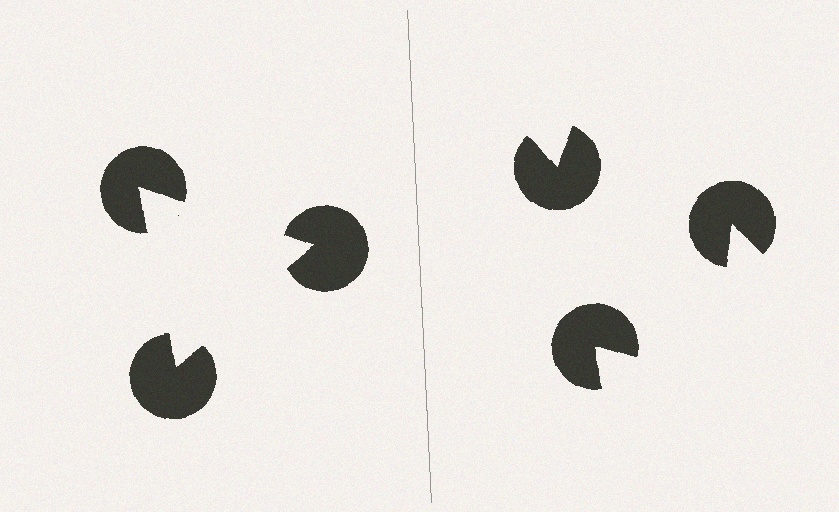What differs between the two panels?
The pac-man discs are positioned identically on both sides; only the wedge orientations differ. On the left they align to a triangle; on the right they are misaligned.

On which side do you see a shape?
An illusory triangle appears on the left side. On the right side the wedge cuts are rotated, so no coherent shape forms.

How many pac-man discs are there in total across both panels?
6 — 3 on each side.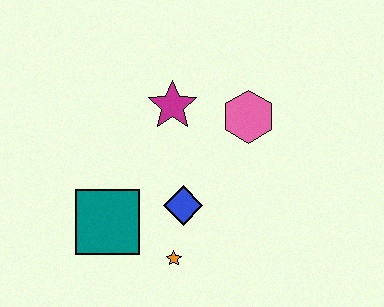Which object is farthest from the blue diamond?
The pink hexagon is farthest from the blue diamond.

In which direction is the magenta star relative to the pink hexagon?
The magenta star is to the left of the pink hexagon.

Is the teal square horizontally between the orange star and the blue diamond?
No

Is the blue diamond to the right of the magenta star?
Yes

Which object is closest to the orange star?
The blue diamond is closest to the orange star.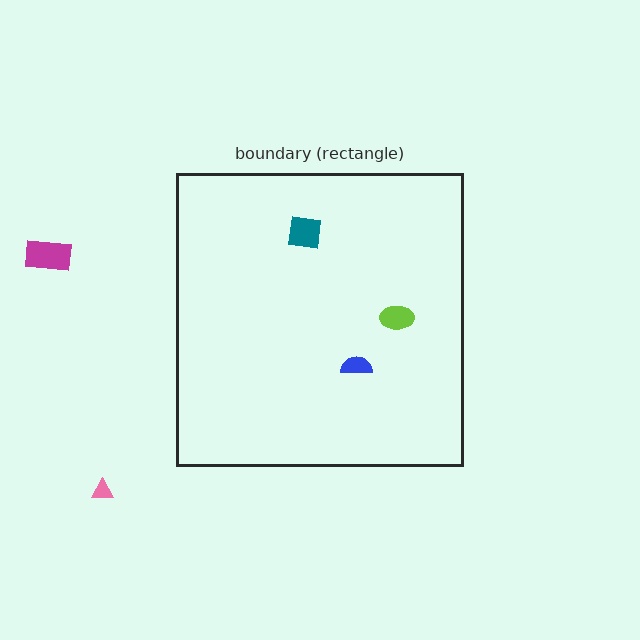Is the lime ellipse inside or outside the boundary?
Inside.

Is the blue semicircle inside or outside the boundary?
Inside.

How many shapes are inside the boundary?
3 inside, 2 outside.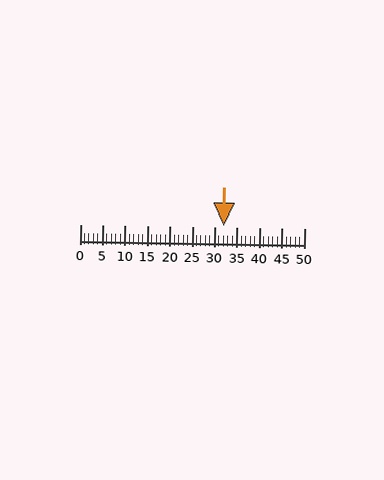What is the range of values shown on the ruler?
The ruler shows values from 0 to 50.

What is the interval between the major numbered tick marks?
The major tick marks are spaced 5 units apart.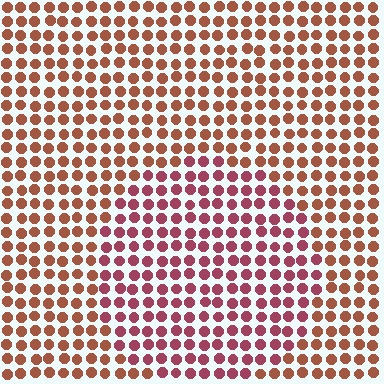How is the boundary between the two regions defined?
The boundary is defined purely by a slight shift in hue (about 33 degrees). Spacing, size, and orientation are identical on both sides.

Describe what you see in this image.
The image is filled with small brown elements in a uniform arrangement. A circle-shaped region is visible where the elements are tinted to a slightly different hue, forming a subtle color boundary.